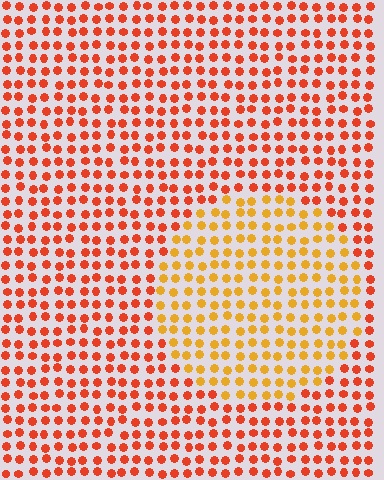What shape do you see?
I see a circle.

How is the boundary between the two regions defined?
The boundary is defined purely by a slight shift in hue (about 33 degrees). Spacing, size, and orientation are identical on both sides.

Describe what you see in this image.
The image is filled with small red elements in a uniform arrangement. A circle-shaped region is visible where the elements are tinted to a slightly different hue, forming a subtle color boundary.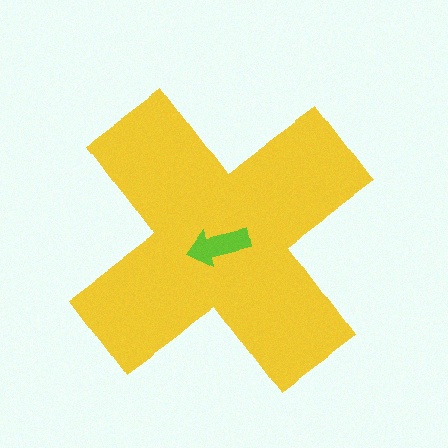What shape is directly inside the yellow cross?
The lime arrow.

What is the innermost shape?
The lime arrow.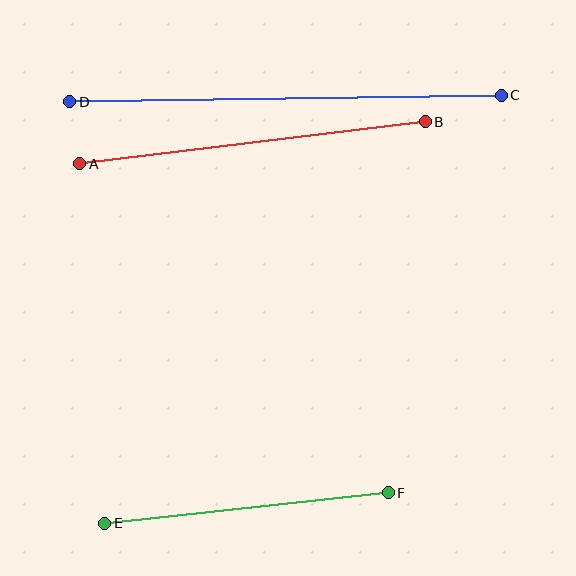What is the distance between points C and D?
The distance is approximately 432 pixels.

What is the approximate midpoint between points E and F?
The midpoint is at approximately (247, 508) pixels.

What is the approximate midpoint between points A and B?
The midpoint is at approximately (253, 143) pixels.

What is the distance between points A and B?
The distance is approximately 348 pixels.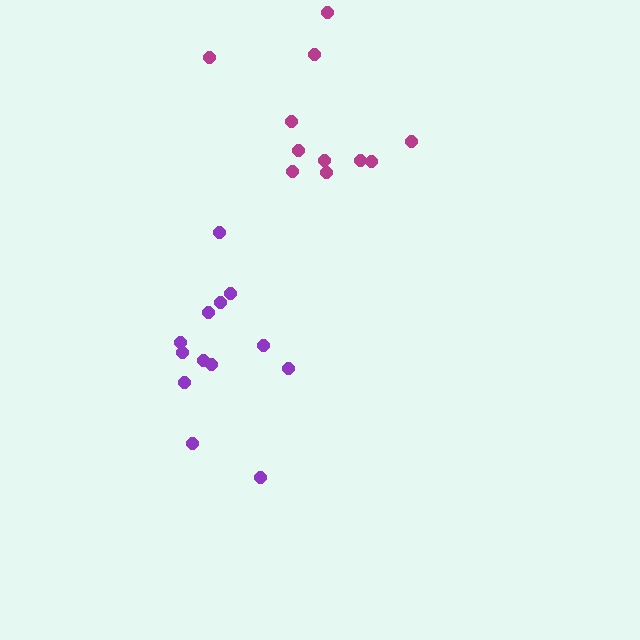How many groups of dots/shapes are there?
There are 2 groups.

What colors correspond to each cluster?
The clusters are colored: magenta, purple.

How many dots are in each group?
Group 1: 11 dots, Group 2: 13 dots (24 total).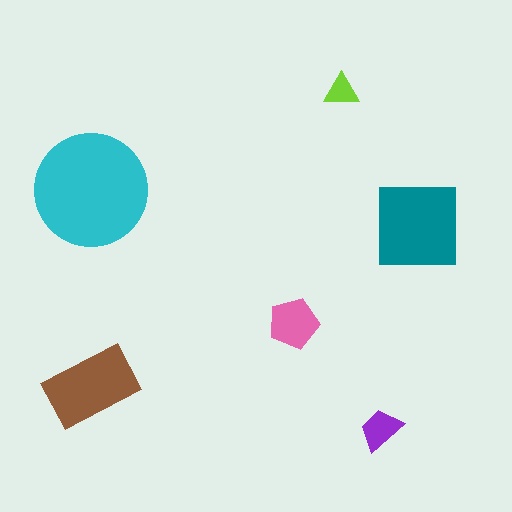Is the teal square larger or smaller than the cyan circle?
Smaller.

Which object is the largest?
The cyan circle.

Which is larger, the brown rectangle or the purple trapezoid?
The brown rectangle.